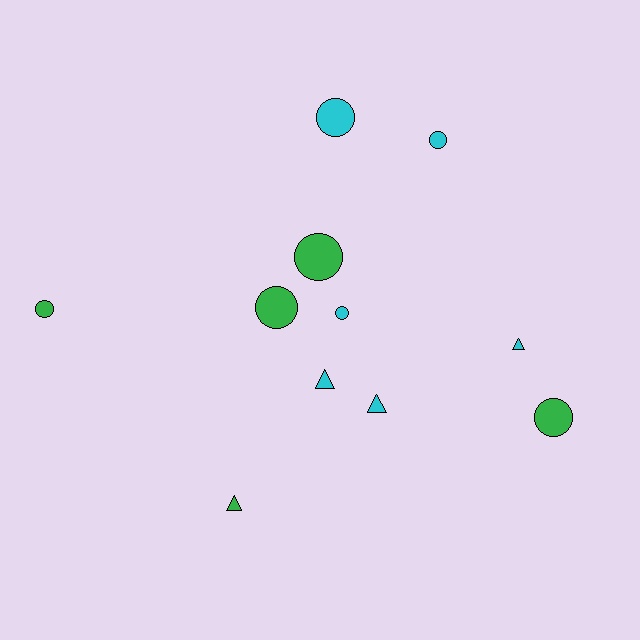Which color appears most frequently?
Cyan, with 6 objects.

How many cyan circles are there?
There are 3 cyan circles.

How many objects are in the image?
There are 11 objects.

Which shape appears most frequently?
Circle, with 7 objects.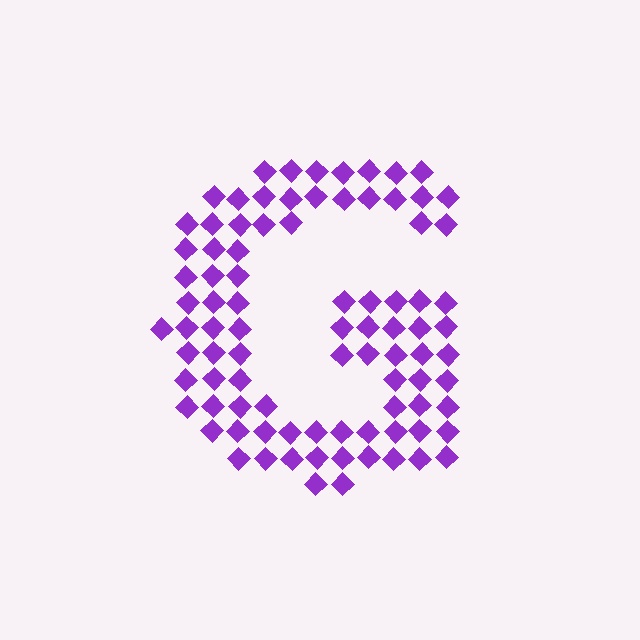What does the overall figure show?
The overall figure shows the letter G.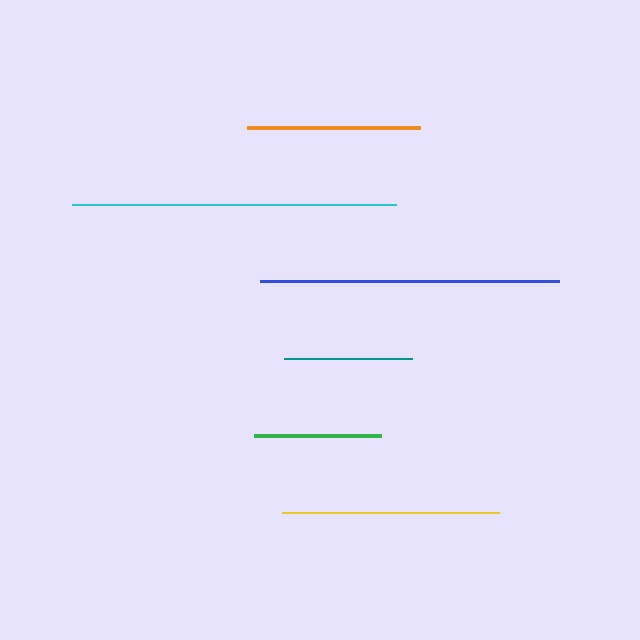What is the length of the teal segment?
The teal segment is approximately 128 pixels long.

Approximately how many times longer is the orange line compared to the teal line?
The orange line is approximately 1.4 times the length of the teal line.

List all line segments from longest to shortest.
From longest to shortest: cyan, blue, yellow, orange, teal, green.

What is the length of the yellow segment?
The yellow segment is approximately 216 pixels long.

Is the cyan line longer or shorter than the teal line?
The cyan line is longer than the teal line.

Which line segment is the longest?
The cyan line is the longest at approximately 324 pixels.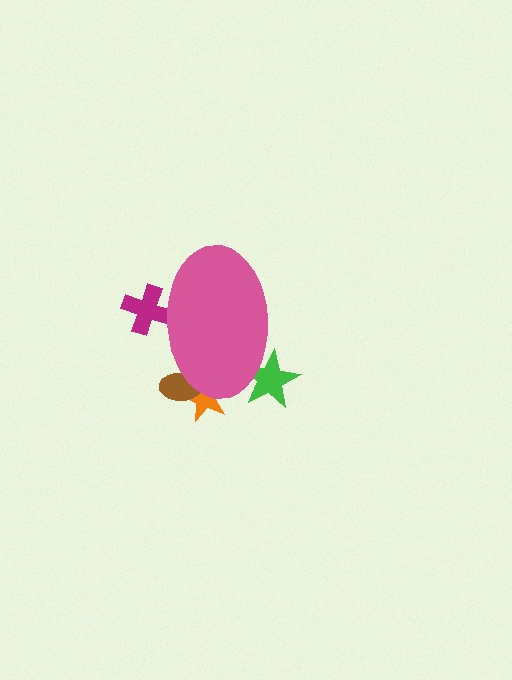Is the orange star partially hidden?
Yes, the orange star is partially hidden behind the pink ellipse.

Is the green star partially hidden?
Yes, the green star is partially hidden behind the pink ellipse.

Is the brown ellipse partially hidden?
Yes, the brown ellipse is partially hidden behind the pink ellipse.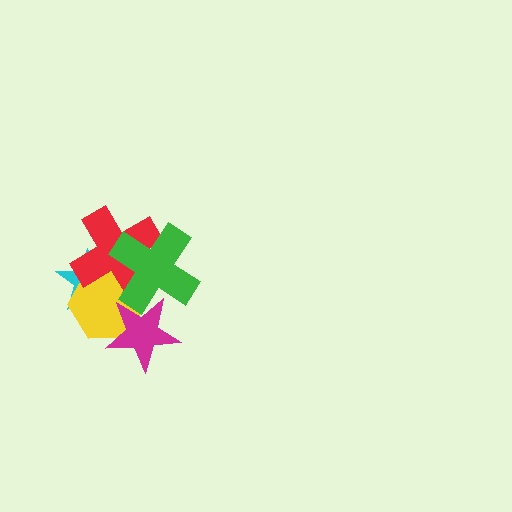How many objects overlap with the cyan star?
3 objects overlap with the cyan star.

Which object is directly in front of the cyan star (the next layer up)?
The yellow hexagon is directly in front of the cyan star.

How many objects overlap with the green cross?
4 objects overlap with the green cross.